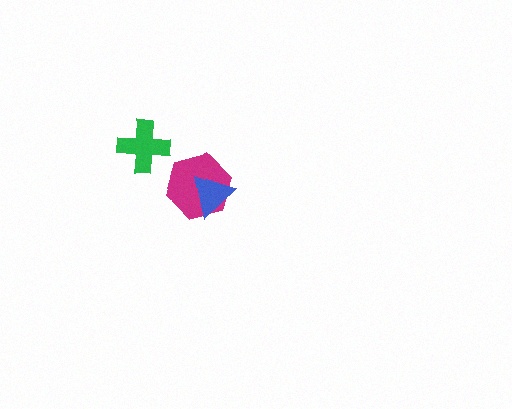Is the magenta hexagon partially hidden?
Yes, it is partially covered by another shape.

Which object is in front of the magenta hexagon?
The blue triangle is in front of the magenta hexagon.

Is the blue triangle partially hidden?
No, no other shape covers it.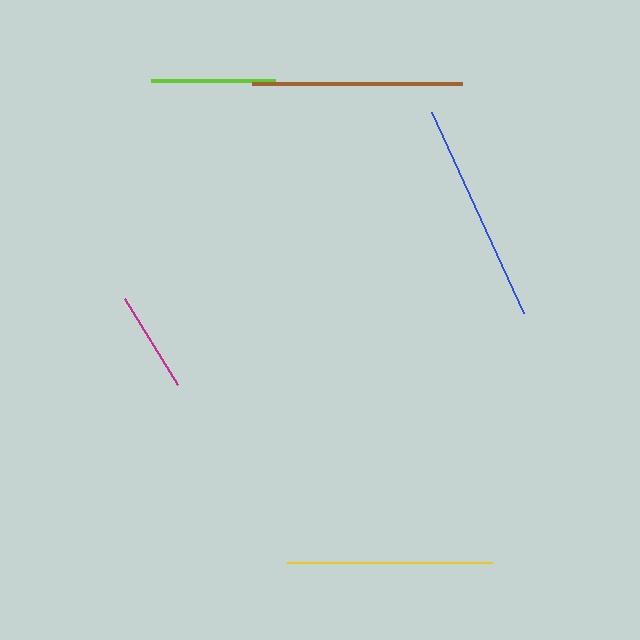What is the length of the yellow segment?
The yellow segment is approximately 205 pixels long.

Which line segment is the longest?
The blue line is the longest at approximately 221 pixels.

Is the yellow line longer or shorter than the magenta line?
The yellow line is longer than the magenta line.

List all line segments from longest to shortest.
From longest to shortest: blue, brown, yellow, lime, magenta.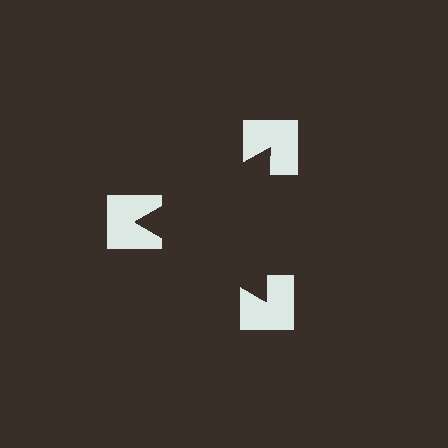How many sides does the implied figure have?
3 sides.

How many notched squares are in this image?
There are 3 — one at each vertex of the illusory triangle.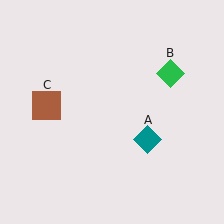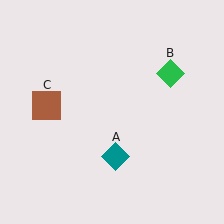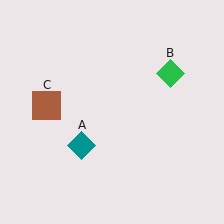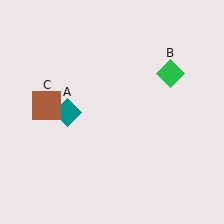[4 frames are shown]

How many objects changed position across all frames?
1 object changed position: teal diamond (object A).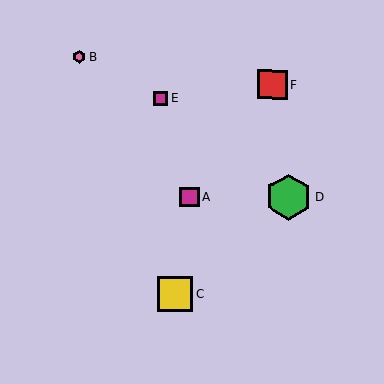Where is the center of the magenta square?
The center of the magenta square is at (190, 197).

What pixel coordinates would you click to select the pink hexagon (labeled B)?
Click at (79, 57) to select the pink hexagon B.